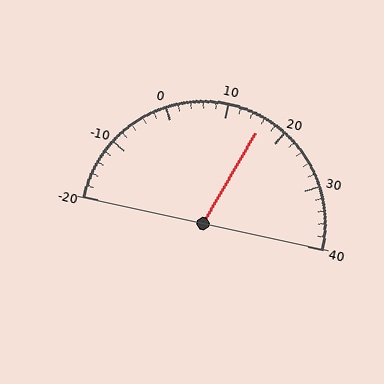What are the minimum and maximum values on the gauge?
The gauge ranges from -20 to 40.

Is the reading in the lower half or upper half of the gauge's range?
The reading is in the upper half of the range (-20 to 40).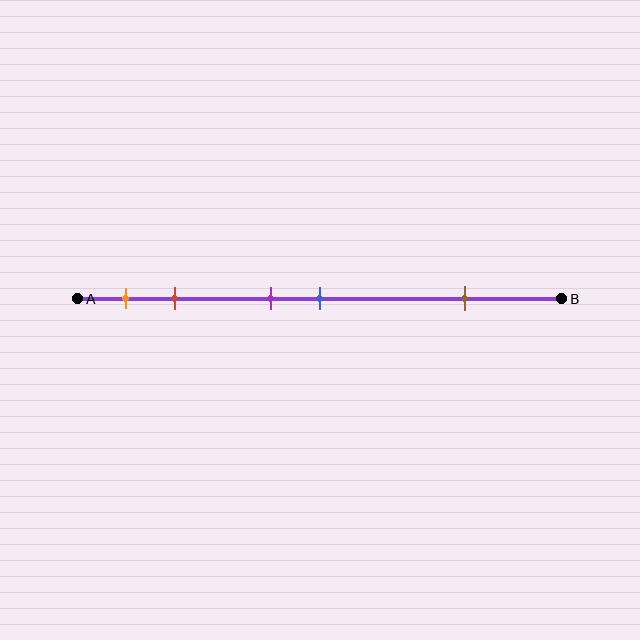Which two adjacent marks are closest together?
The purple and blue marks are the closest adjacent pair.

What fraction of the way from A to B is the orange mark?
The orange mark is approximately 10% (0.1) of the way from A to B.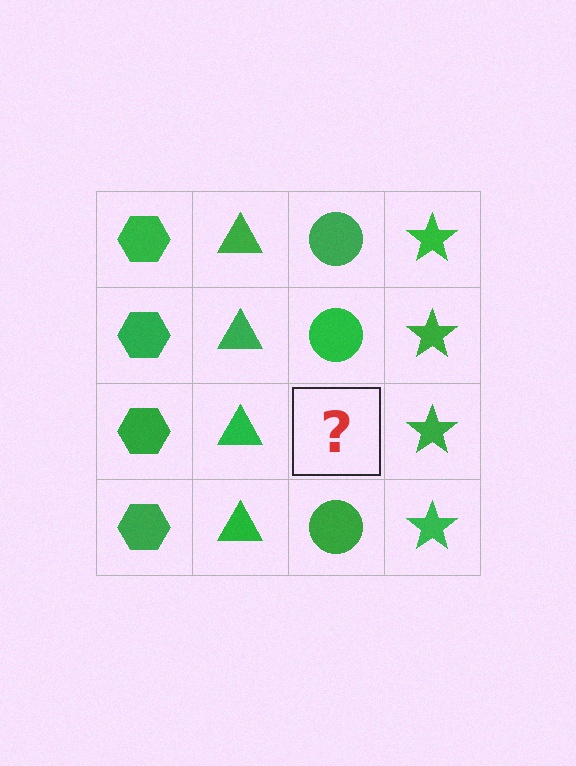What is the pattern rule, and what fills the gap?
The rule is that each column has a consistent shape. The gap should be filled with a green circle.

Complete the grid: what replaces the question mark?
The question mark should be replaced with a green circle.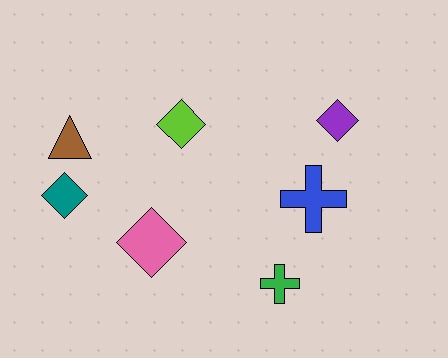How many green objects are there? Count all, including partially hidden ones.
There is 1 green object.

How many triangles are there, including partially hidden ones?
There is 1 triangle.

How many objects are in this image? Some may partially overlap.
There are 7 objects.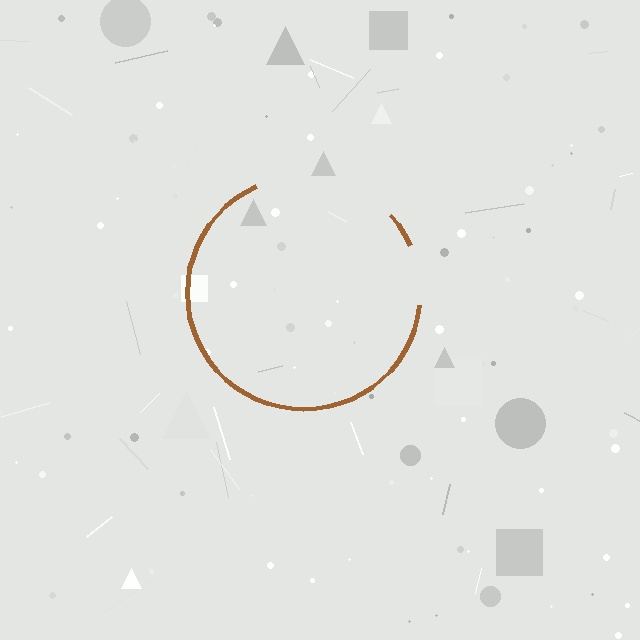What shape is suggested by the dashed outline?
The dashed outline suggests a circle.